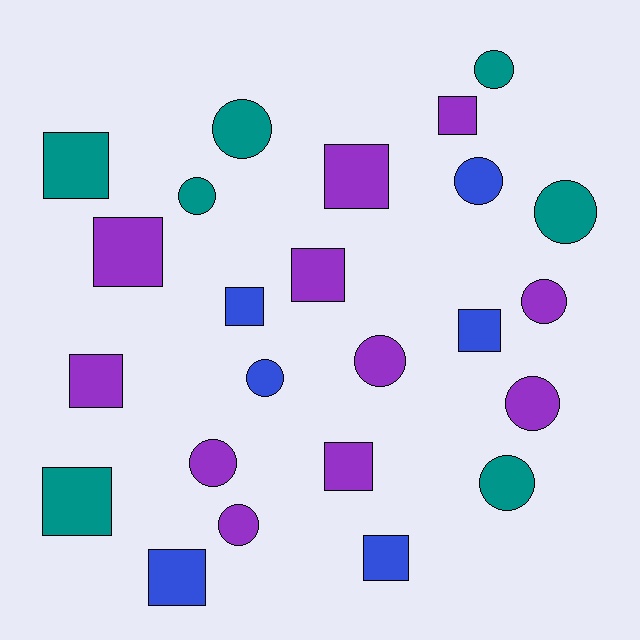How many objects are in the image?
There are 24 objects.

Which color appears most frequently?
Purple, with 11 objects.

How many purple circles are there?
There are 5 purple circles.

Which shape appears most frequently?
Square, with 12 objects.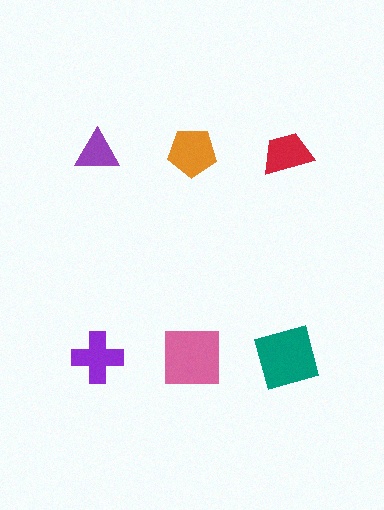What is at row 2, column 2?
A pink square.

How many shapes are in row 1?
3 shapes.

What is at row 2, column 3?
A teal square.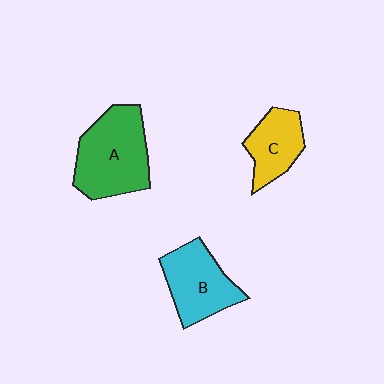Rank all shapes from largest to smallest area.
From largest to smallest: A (green), B (cyan), C (yellow).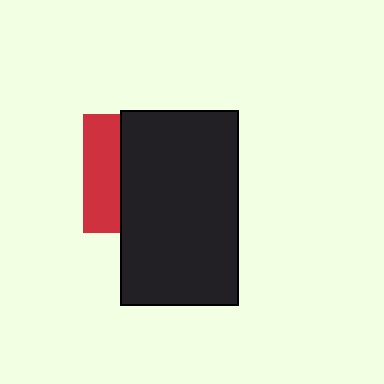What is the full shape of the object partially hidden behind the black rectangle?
The partially hidden object is a red square.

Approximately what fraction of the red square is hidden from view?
Roughly 69% of the red square is hidden behind the black rectangle.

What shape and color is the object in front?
The object in front is a black rectangle.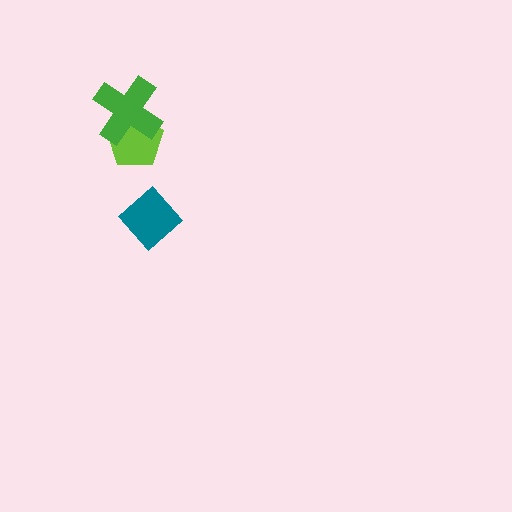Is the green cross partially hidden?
No, no other shape covers it.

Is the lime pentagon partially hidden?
Yes, it is partially covered by another shape.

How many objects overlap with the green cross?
1 object overlaps with the green cross.